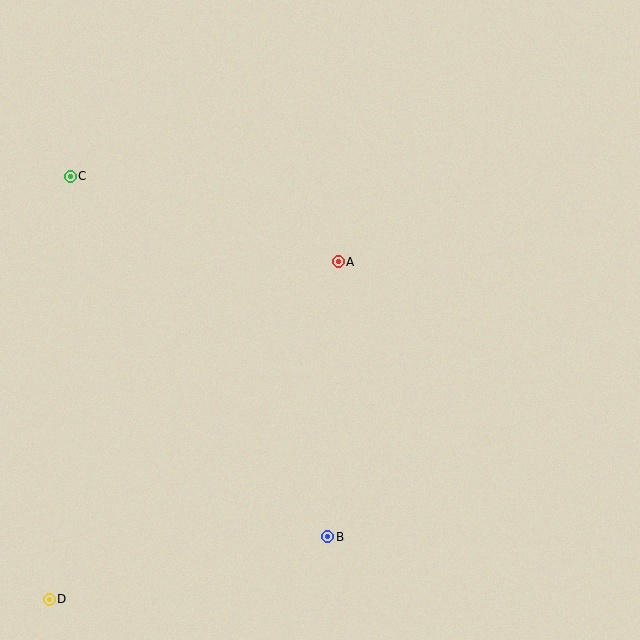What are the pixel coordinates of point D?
Point D is at (49, 599).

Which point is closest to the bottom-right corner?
Point B is closest to the bottom-right corner.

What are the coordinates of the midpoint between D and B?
The midpoint between D and B is at (188, 568).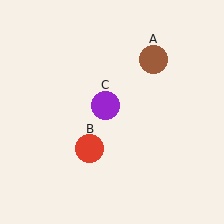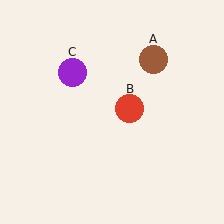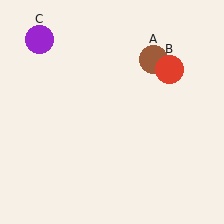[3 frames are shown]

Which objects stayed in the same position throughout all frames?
Brown circle (object A) remained stationary.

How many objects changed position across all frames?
2 objects changed position: red circle (object B), purple circle (object C).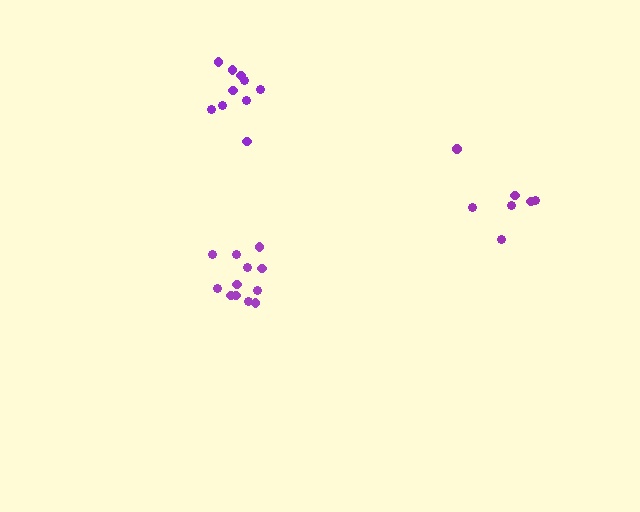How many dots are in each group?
Group 1: 10 dots, Group 2: 12 dots, Group 3: 7 dots (29 total).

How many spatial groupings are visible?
There are 3 spatial groupings.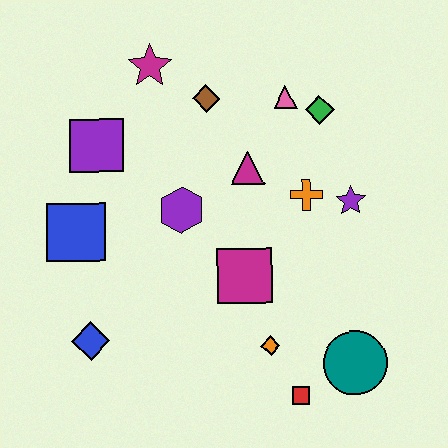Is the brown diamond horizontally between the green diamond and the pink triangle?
No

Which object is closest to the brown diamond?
The magenta star is closest to the brown diamond.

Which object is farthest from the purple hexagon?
The teal circle is farthest from the purple hexagon.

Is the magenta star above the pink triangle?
Yes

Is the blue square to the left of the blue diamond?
Yes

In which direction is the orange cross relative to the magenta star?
The orange cross is to the right of the magenta star.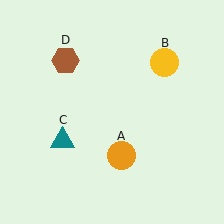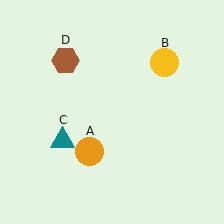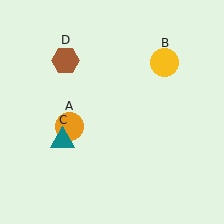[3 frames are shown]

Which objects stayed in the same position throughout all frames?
Yellow circle (object B) and teal triangle (object C) and brown hexagon (object D) remained stationary.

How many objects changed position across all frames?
1 object changed position: orange circle (object A).